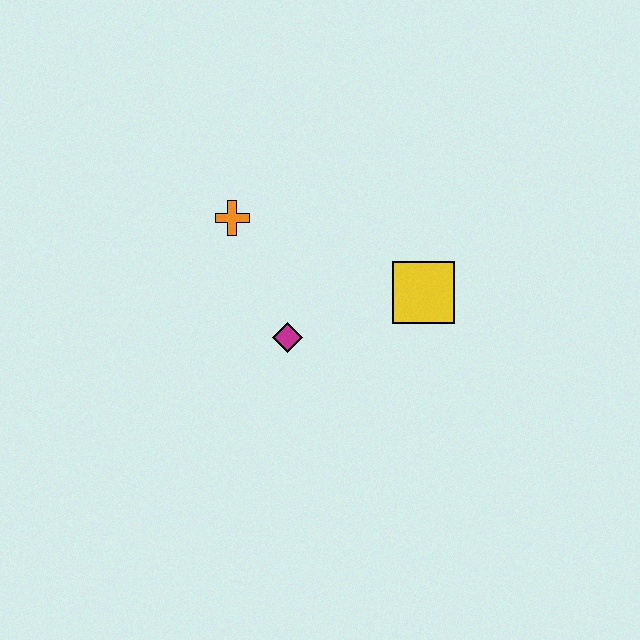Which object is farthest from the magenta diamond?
The yellow square is farthest from the magenta diamond.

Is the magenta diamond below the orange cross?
Yes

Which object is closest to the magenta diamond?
The orange cross is closest to the magenta diamond.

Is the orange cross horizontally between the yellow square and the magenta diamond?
No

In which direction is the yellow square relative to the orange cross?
The yellow square is to the right of the orange cross.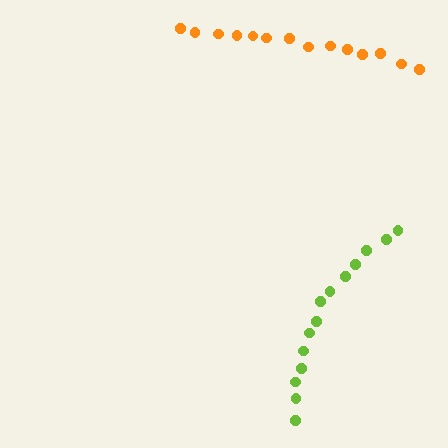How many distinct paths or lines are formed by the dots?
There are 2 distinct paths.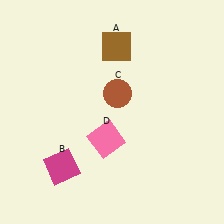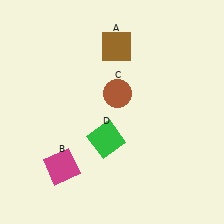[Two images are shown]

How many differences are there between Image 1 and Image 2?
There is 1 difference between the two images.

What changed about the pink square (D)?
In Image 1, D is pink. In Image 2, it changed to green.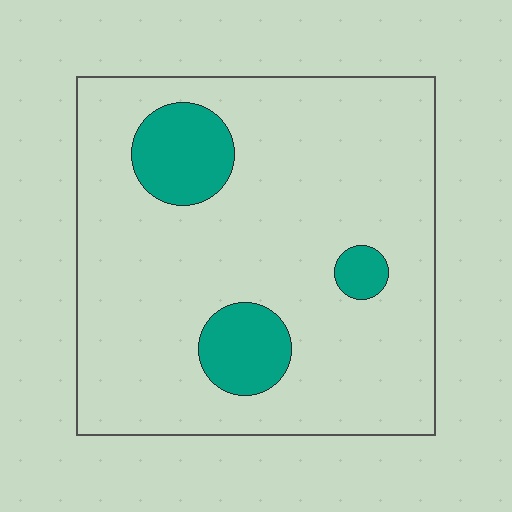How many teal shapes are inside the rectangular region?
3.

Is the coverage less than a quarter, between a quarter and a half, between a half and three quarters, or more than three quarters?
Less than a quarter.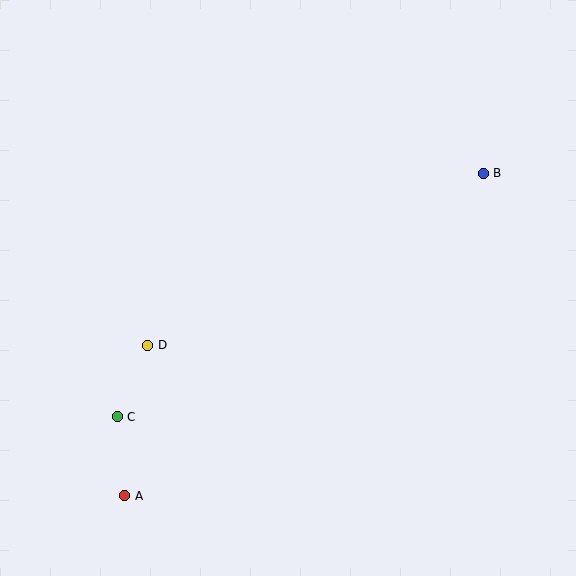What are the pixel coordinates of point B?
Point B is at (483, 173).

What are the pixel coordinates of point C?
Point C is at (117, 417).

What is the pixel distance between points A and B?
The distance between A and B is 482 pixels.